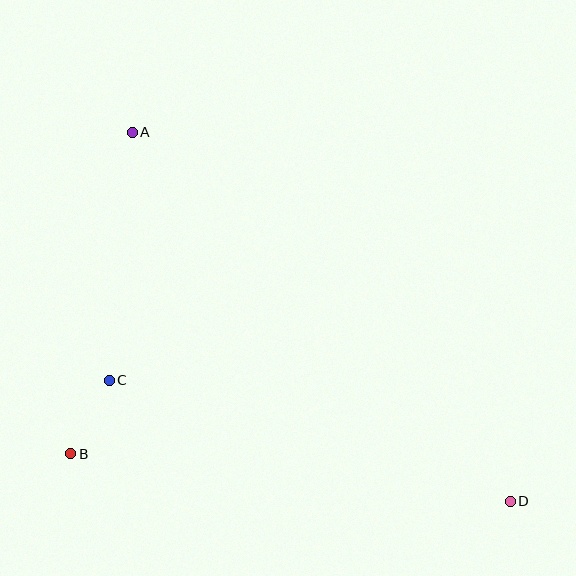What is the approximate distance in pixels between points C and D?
The distance between C and D is approximately 419 pixels.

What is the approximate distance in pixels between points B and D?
The distance between B and D is approximately 442 pixels.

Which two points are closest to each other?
Points B and C are closest to each other.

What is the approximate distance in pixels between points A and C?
The distance between A and C is approximately 249 pixels.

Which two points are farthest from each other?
Points A and D are farthest from each other.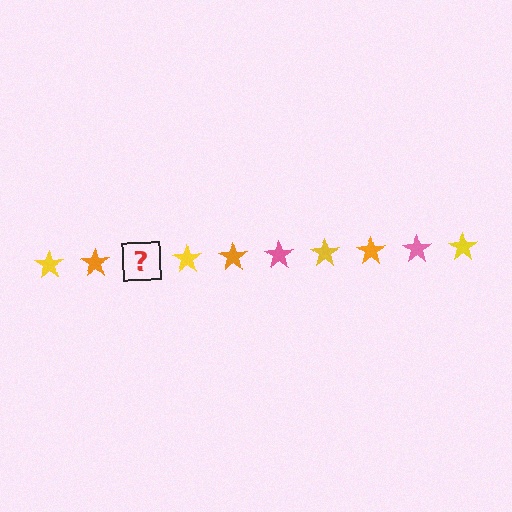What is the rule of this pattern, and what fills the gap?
The rule is that the pattern cycles through yellow, orange, pink stars. The gap should be filled with a pink star.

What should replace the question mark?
The question mark should be replaced with a pink star.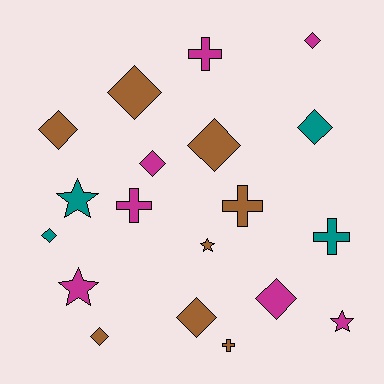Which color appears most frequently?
Brown, with 8 objects.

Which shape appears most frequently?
Diamond, with 10 objects.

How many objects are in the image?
There are 19 objects.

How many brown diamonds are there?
There are 5 brown diamonds.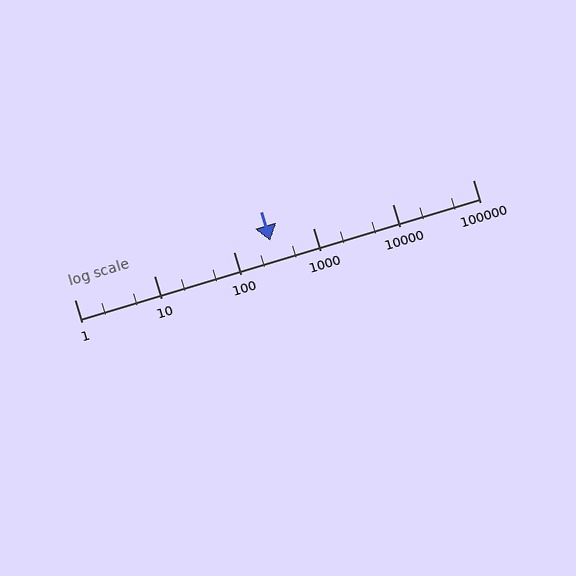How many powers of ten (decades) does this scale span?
The scale spans 5 decades, from 1 to 100000.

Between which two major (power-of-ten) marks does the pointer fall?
The pointer is between 100 and 1000.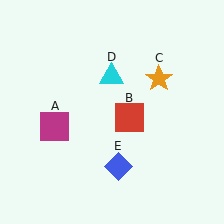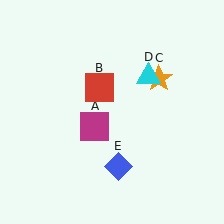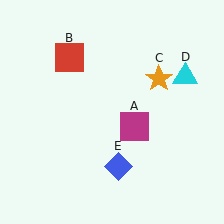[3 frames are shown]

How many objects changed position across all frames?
3 objects changed position: magenta square (object A), red square (object B), cyan triangle (object D).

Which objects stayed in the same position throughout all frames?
Orange star (object C) and blue diamond (object E) remained stationary.